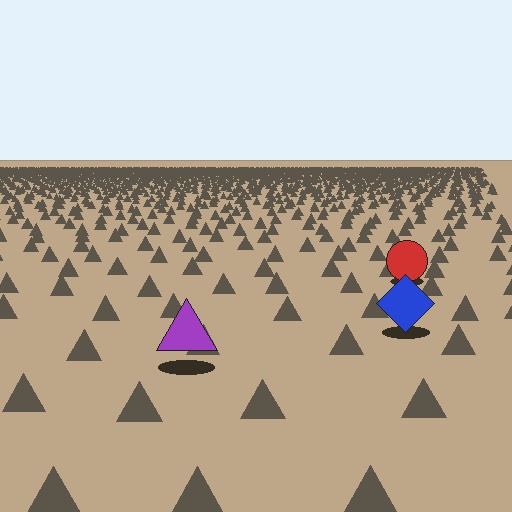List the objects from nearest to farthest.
From nearest to farthest: the purple triangle, the blue diamond, the red circle.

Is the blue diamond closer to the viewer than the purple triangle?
No. The purple triangle is closer — you can tell from the texture gradient: the ground texture is coarser near it.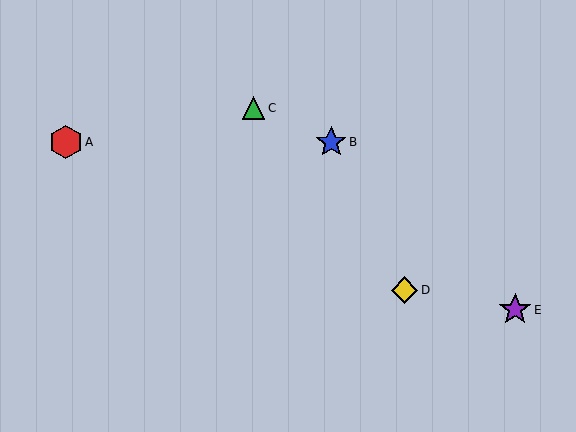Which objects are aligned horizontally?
Objects A, B are aligned horizontally.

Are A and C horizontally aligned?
No, A is at y≈142 and C is at y≈108.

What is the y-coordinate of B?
Object B is at y≈142.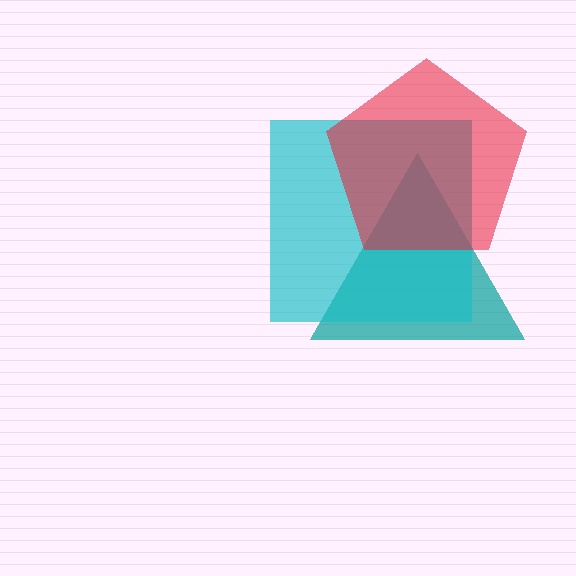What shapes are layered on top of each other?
The layered shapes are: a teal triangle, a cyan square, a red pentagon.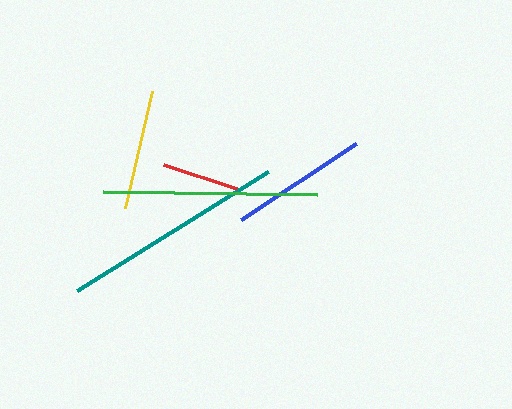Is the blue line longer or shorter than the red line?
The blue line is longer than the red line.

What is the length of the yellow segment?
The yellow segment is approximately 120 pixels long.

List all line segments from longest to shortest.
From longest to shortest: teal, green, blue, yellow, red.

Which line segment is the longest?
The teal line is the longest at approximately 225 pixels.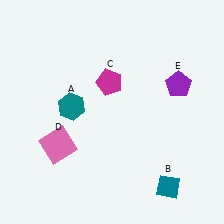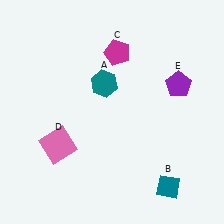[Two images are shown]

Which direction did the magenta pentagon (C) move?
The magenta pentagon (C) moved up.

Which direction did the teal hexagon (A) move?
The teal hexagon (A) moved right.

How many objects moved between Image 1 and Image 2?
2 objects moved between the two images.